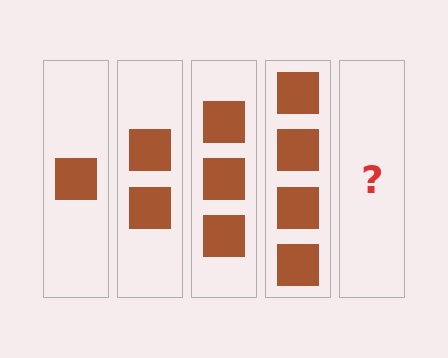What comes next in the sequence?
The next element should be 5 squares.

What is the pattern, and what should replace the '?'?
The pattern is that each step adds one more square. The '?' should be 5 squares.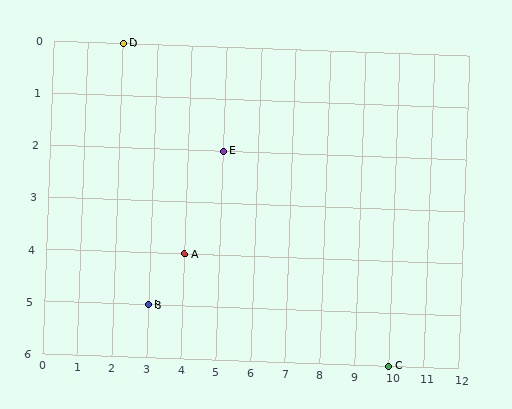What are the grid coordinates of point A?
Point A is at grid coordinates (4, 4).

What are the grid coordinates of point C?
Point C is at grid coordinates (10, 6).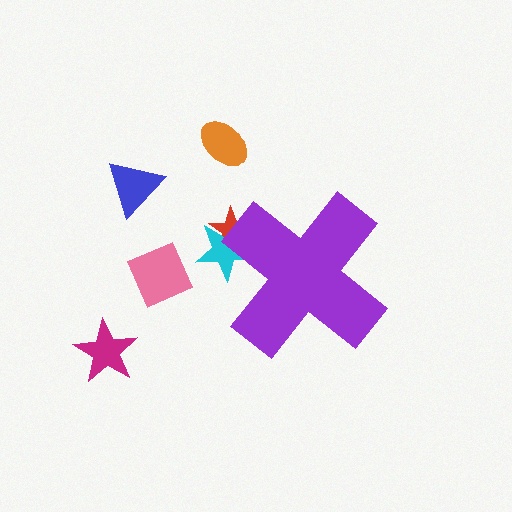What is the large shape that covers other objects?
A purple cross.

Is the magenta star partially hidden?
No, the magenta star is fully visible.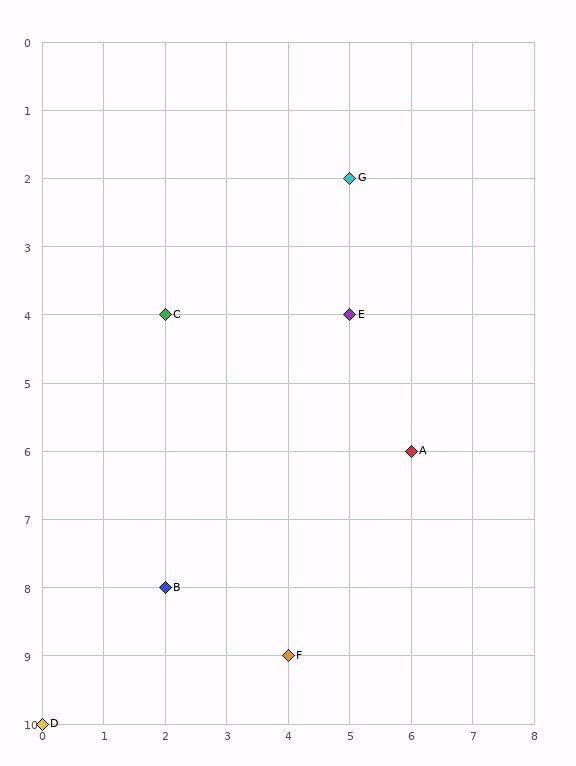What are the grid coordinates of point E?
Point E is at grid coordinates (5, 4).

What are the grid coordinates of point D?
Point D is at grid coordinates (0, 10).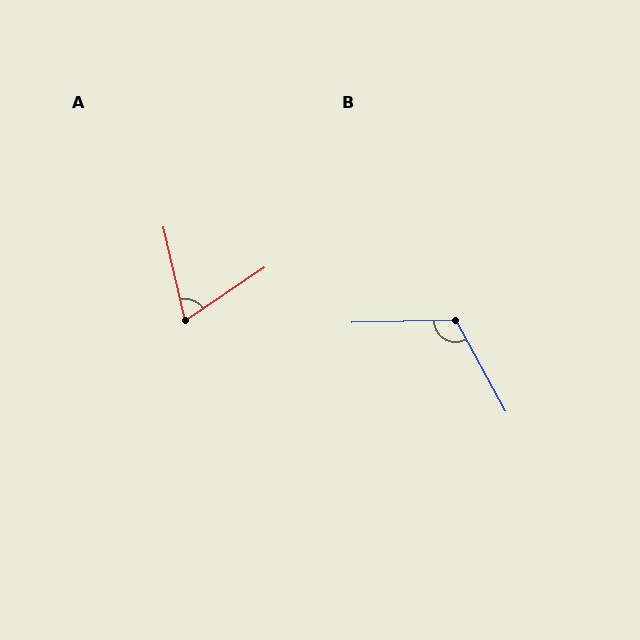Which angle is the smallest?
A, at approximately 69 degrees.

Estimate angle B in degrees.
Approximately 117 degrees.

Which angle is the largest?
B, at approximately 117 degrees.